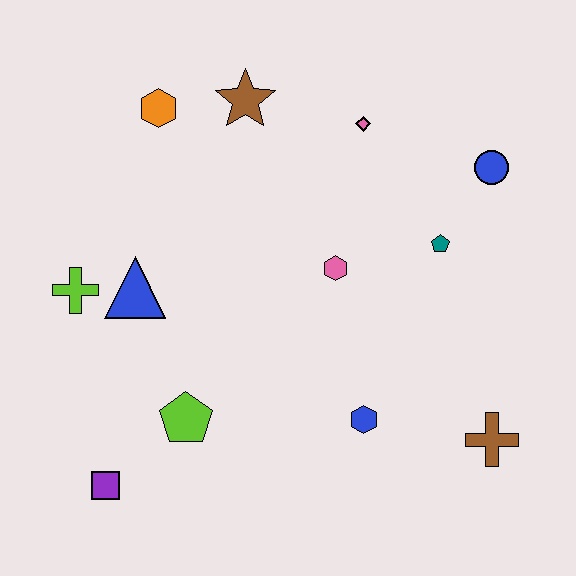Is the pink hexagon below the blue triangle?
No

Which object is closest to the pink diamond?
The brown star is closest to the pink diamond.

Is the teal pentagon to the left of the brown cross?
Yes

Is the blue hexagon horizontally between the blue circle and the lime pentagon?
Yes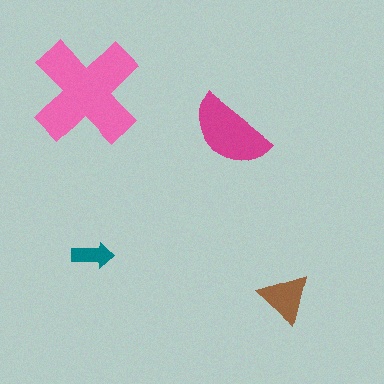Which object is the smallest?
The teal arrow.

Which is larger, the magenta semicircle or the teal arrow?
The magenta semicircle.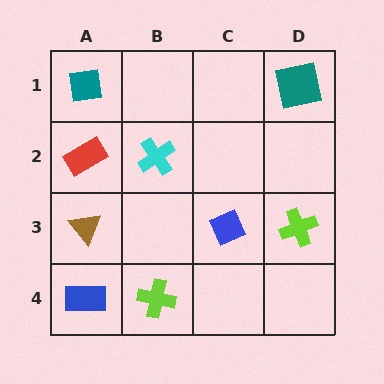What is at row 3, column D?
A lime cross.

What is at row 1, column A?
A teal square.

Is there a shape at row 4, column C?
No, that cell is empty.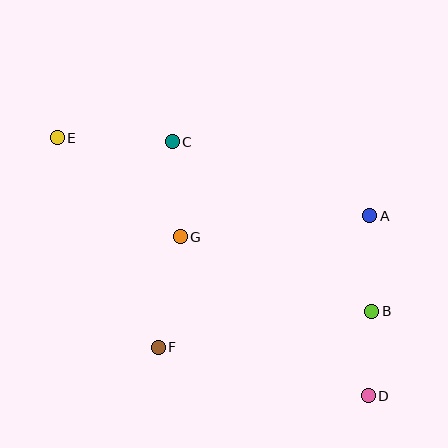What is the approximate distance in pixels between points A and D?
The distance between A and D is approximately 180 pixels.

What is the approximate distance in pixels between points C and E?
The distance between C and E is approximately 115 pixels.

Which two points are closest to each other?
Points B and D are closest to each other.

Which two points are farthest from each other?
Points D and E are farthest from each other.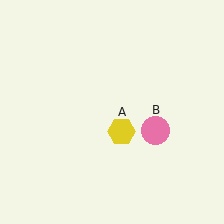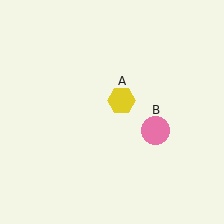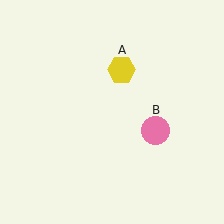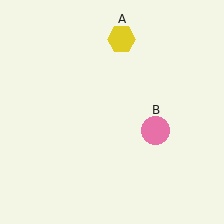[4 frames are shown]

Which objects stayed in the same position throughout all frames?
Pink circle (object B) remained stationary.